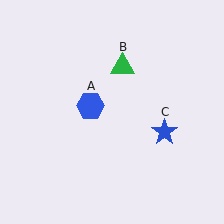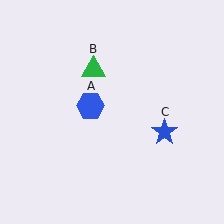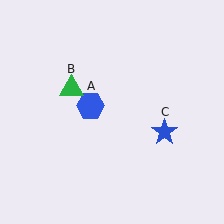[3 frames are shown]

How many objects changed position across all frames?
1 object changed position: green triangle (object B).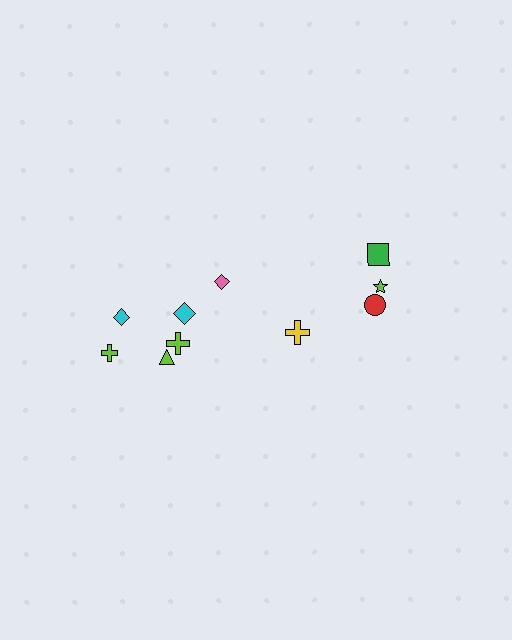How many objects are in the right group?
There are 4 objects.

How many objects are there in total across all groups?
There are 10 objects.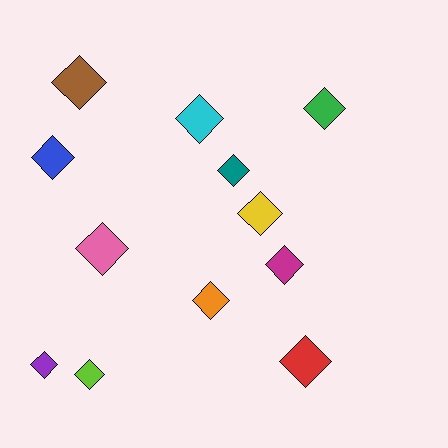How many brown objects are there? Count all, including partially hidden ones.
There is 1 brown object.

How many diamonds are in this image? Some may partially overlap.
There are 12 diamonds.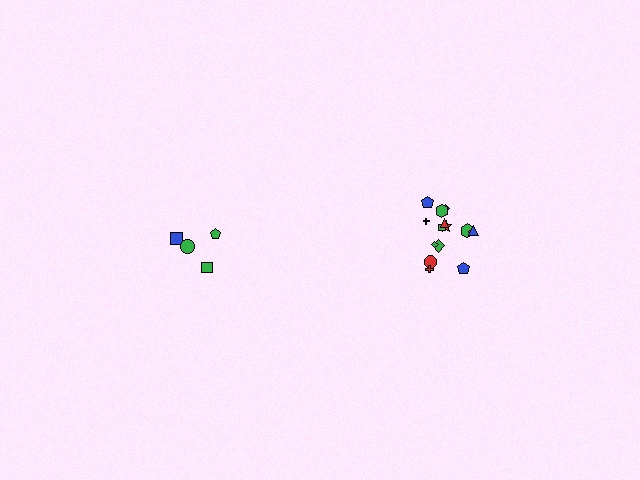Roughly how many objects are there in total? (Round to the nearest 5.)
Roughly 20 objects in total.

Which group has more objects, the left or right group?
The right group.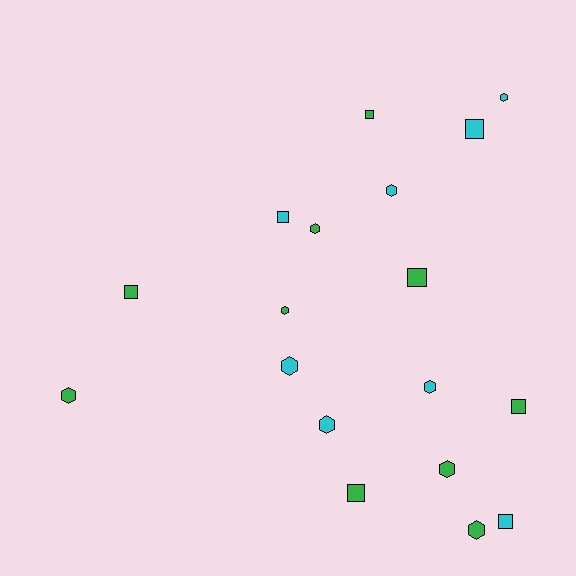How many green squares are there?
There are 5 green squares.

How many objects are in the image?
There are 18 objects.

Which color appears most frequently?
Green, with 10 objects.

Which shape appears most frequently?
Hexagon, with 10 objects.